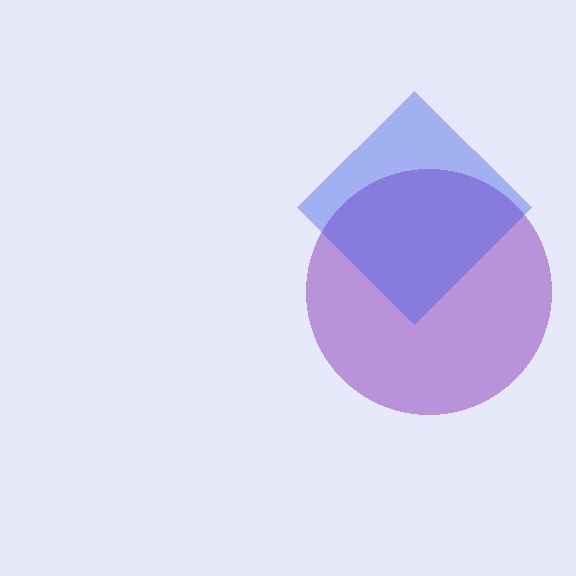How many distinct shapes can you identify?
There are 2 distinct shapes: a purple circle, a blue diamond.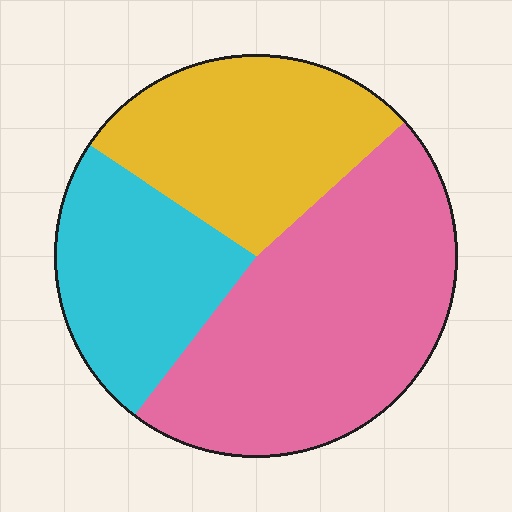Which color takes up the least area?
Cyan, at roughly 25%.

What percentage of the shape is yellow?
Yellow covers 29% of the shape.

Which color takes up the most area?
Pink, at roughly 45%.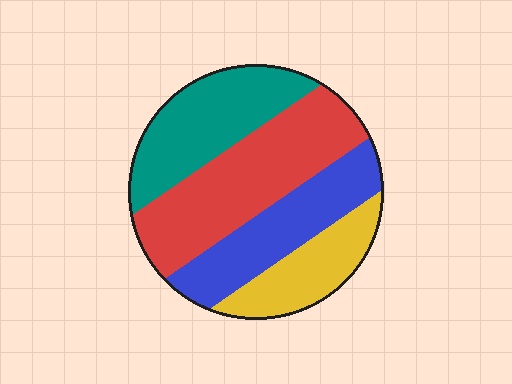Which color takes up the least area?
Yellow, at roughly 15%.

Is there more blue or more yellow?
Blue.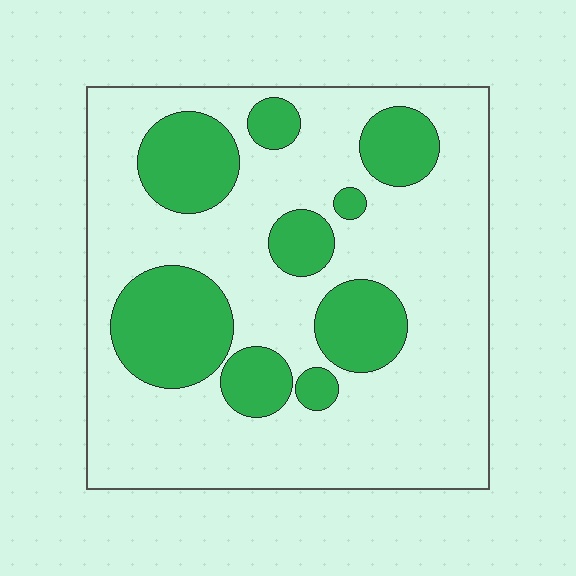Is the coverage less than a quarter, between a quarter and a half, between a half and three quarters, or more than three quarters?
Between a quarter and a half.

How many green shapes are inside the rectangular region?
9.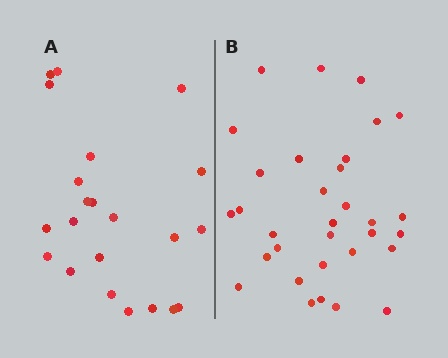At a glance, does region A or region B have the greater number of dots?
Region B (the right region) has more dots.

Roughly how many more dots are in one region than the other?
Region B has roughly 10 or so more dots than region A.